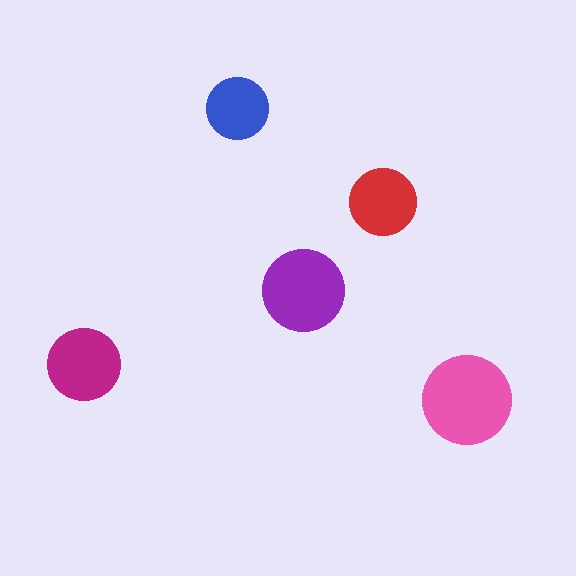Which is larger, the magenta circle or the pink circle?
The pink one.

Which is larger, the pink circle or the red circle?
The pink one.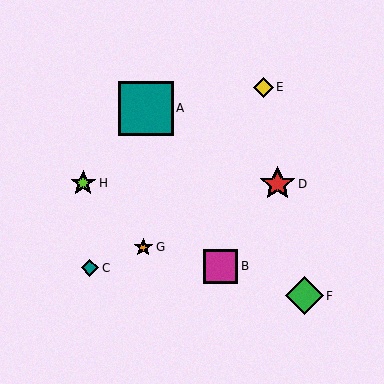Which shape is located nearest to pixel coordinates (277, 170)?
The red star (labeled D) at (278, 184) is nearest to that location.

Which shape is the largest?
The teal square (labeled A) is the largest.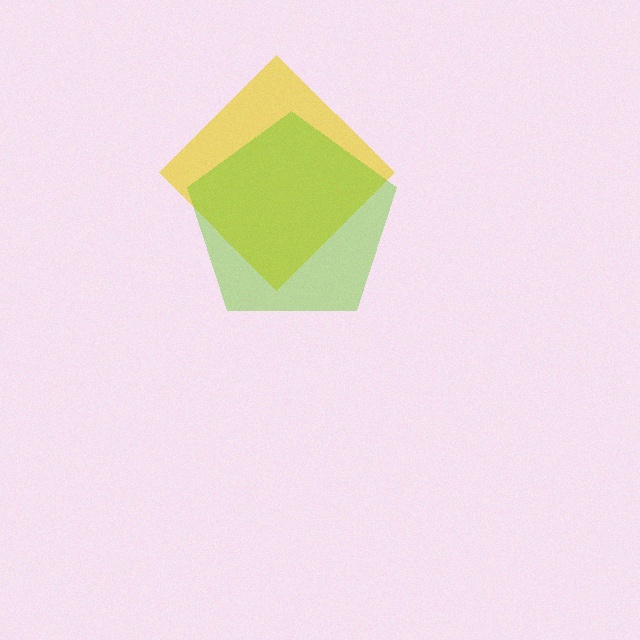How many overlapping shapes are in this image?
There are 2 overlapping shapes in the image.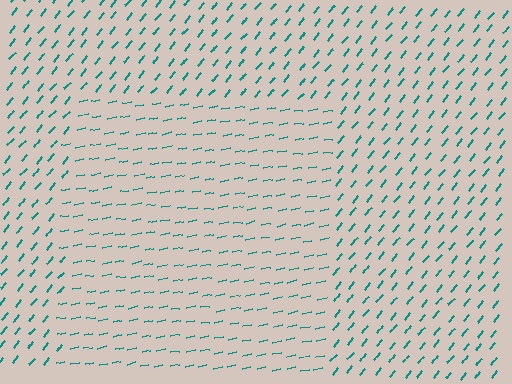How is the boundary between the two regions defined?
The boundary is defined purely by a change in line orientation (approximately 38 degrees difference). All lines are the same color and thickness.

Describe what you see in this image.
The image is filled with small teal line segments. A rectangle region in the image has lines oriented differently from the surrounding lines, creating a visible texture boundary.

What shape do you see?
I see a rectangle.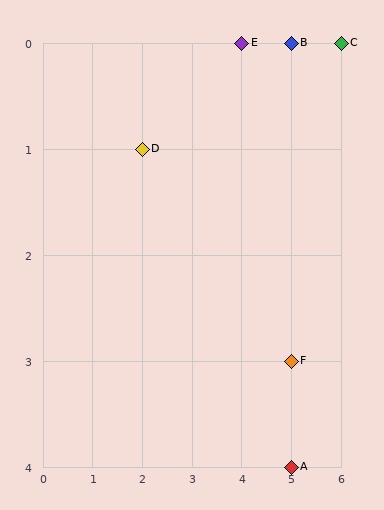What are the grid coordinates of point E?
Point E is at grid coordinates (4, 0).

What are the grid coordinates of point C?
Point C is at grid coordinates (6, 0).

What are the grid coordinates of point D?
Point D is at grid coordinates (2, 1).